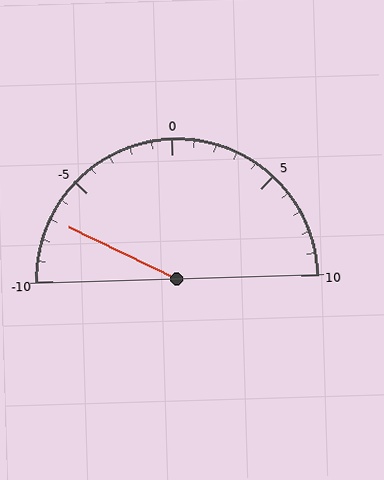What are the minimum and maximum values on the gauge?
The gauge ranges from -10 to 10.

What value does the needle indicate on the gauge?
The needle indicates approximately -7.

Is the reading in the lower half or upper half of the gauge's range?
The reading is in the lower half of the range (-10 to 10).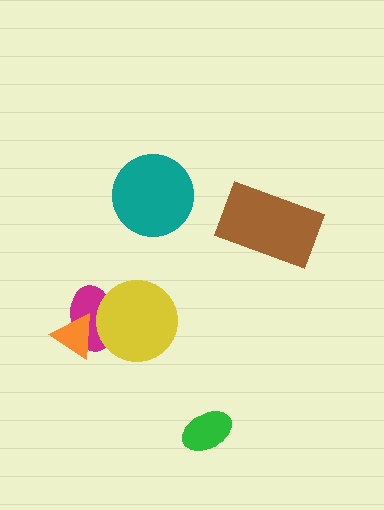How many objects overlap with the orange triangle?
1 object overlaps with the orange triangle.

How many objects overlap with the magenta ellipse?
2 objects overlap with the magenta ellipse.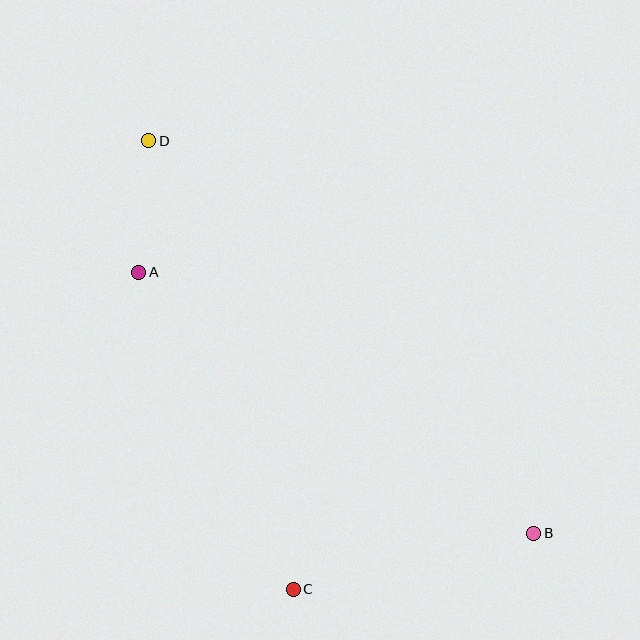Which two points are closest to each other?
Points A and D are closest to each other.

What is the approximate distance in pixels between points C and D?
The distance between C and D is approximately 471 pixels.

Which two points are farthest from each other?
Points B and D are farthest from each other.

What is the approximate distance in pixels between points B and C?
The distance between B and C is approximately 247 pixels.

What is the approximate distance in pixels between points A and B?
The distance between A and B is approximately 474 pixels.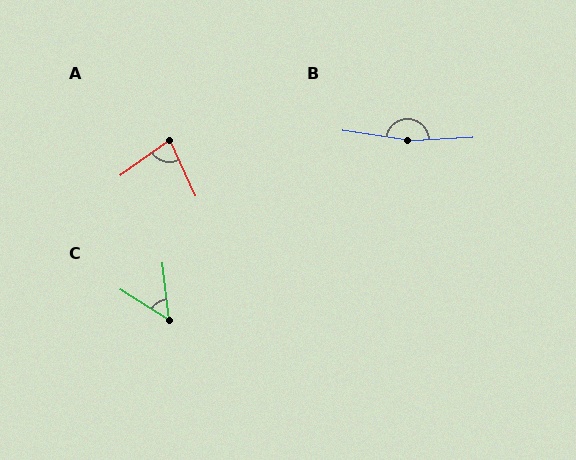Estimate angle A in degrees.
Approximately 79 degrees.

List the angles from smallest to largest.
C (51°), A (79°), B (168°).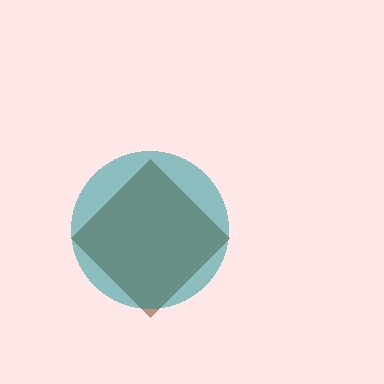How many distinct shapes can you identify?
There are 2 distinct shapes: a brown diamond, a teal circle.